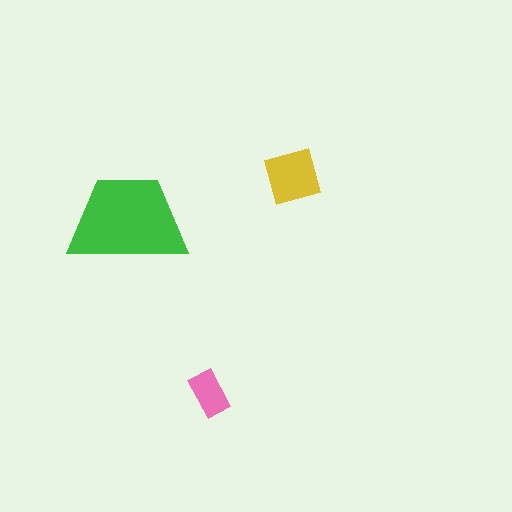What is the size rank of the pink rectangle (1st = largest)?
3rd.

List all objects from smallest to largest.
The pink rectangle, the yellow diamond, the green trapezoid.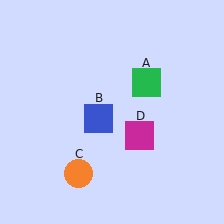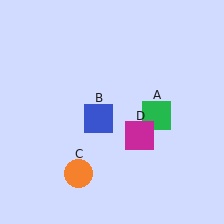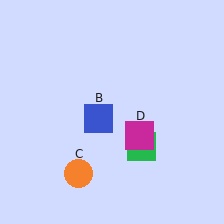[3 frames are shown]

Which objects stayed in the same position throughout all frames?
Blue square (object B) and orange circle (object C) and magenta square (object D) remained stationary.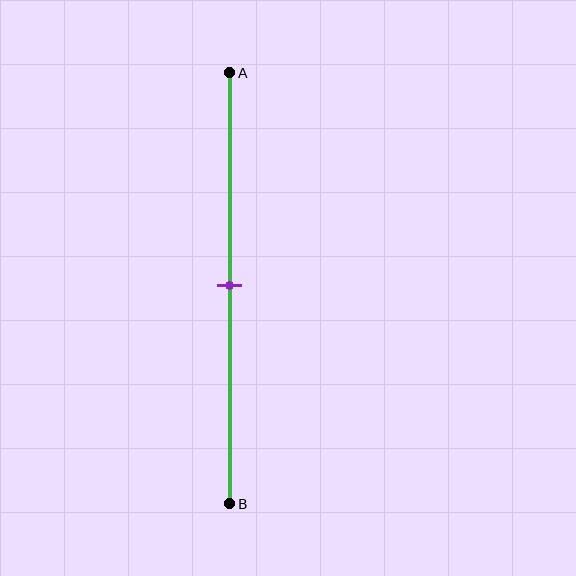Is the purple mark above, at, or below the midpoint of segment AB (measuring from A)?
The purple mark is approximately at the midpoint of segment AB.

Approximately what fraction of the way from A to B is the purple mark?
The purple mark is approximately 50% of the way from A to B.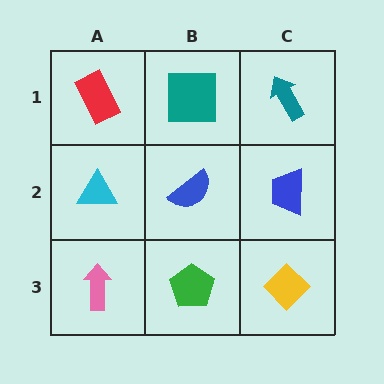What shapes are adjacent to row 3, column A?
A cyan triangle (row 2, column A), a green pentagon (row 3, column B).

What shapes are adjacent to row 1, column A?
A cyan triangle (row 2, column A), a teal square (row 1, column B).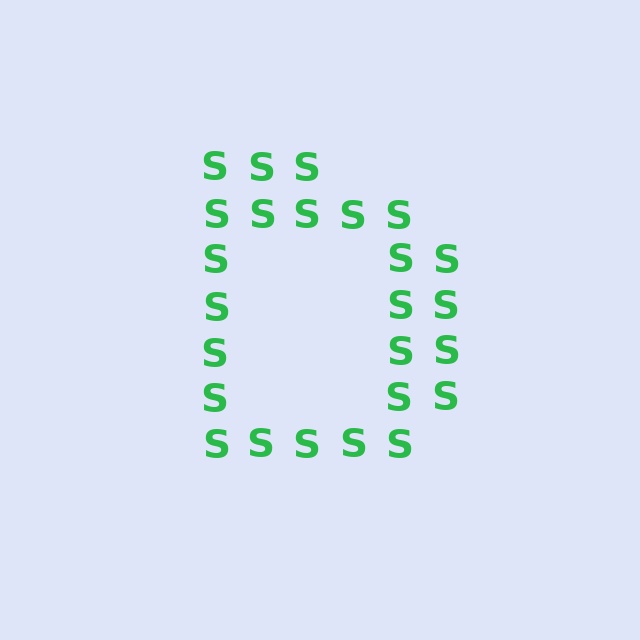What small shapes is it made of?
It is made of small letter S's.